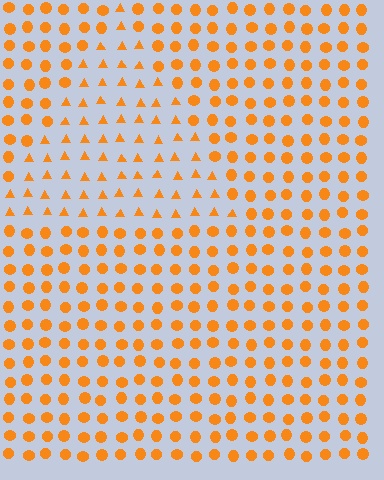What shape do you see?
I see a triangle.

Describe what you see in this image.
The image is filled with small orange elements arranged in a uniform grid. A triangle-shaped region contains triangles, while the surrounding area contains circles. The boundary is defined purely by the change in element shape.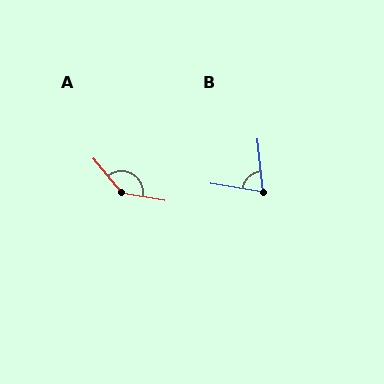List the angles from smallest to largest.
B (75°), A (139°).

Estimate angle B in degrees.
Approximately 75 degrees.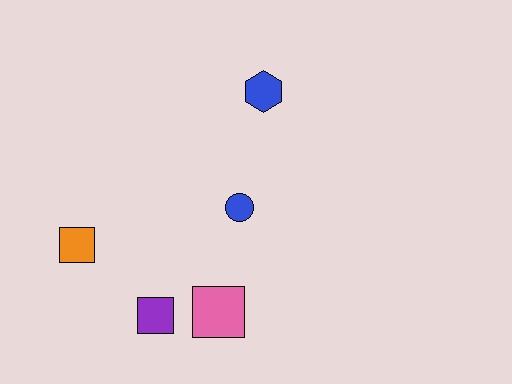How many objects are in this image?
There are 5 objects.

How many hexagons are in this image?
There is 1 hexagon.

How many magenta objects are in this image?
There are no magenta objects.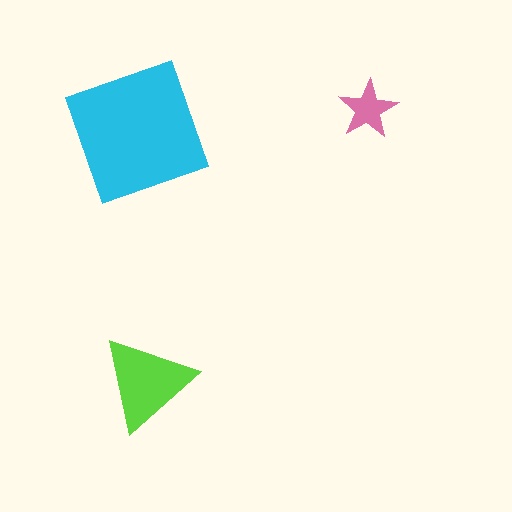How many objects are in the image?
There are 3 objects in the image.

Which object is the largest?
The cyan square.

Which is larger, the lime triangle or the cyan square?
The cyan square.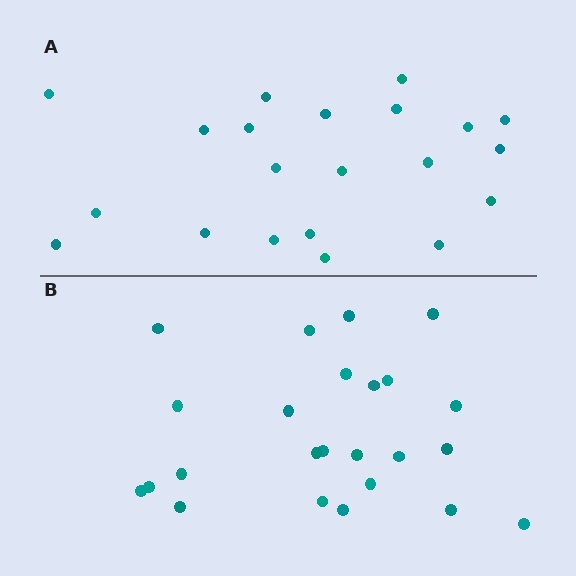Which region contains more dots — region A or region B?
Region B (the bottom region) has more dots.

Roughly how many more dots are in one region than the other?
Region B has just a few more — roughly 2 or 3 more dots than region A.